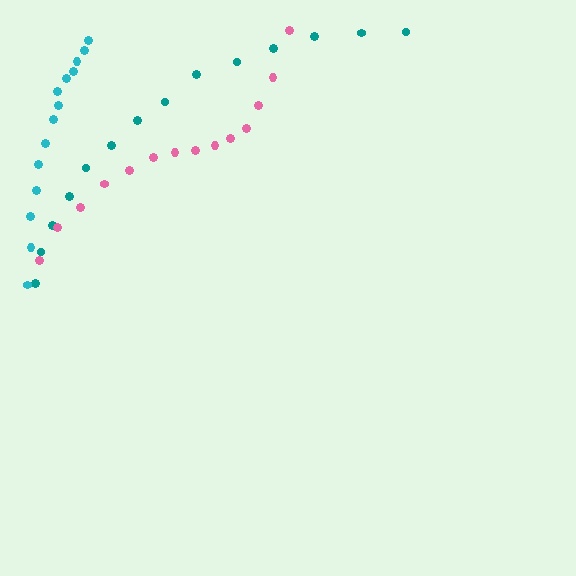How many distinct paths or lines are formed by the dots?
There are 3 distinct paths.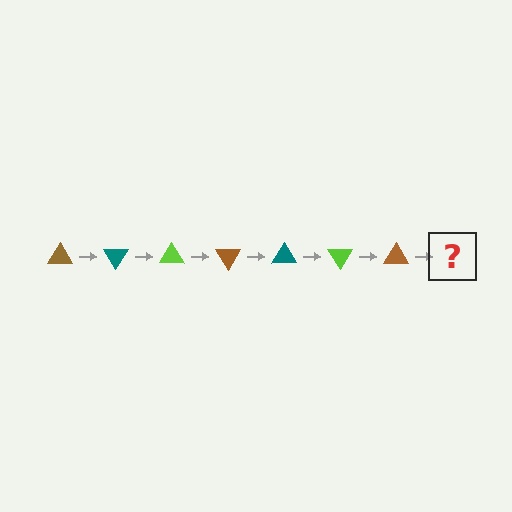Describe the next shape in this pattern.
It should be a teal triangle, rotated 420 degrees from the start.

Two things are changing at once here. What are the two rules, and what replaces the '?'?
The two rules are that it rotates 60 degrees each step and the color cycles through brown, teal, and lime. The '?' should be a teal triangle, rotated 420 degrees from the start.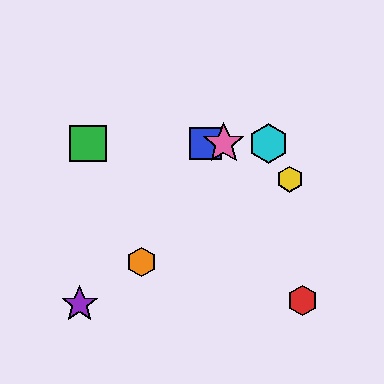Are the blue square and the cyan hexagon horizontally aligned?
Yes, both are at y≈143.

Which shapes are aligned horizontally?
The blue square, the green square, the cyan hexagon, the pink star are aligned horizontally.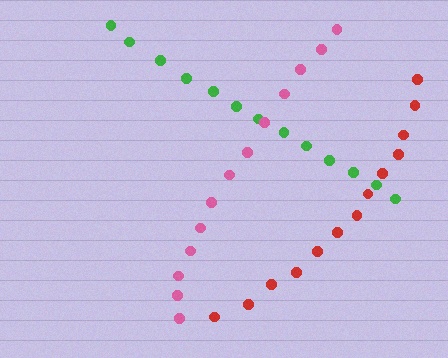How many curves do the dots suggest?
There are 3 distinct paths.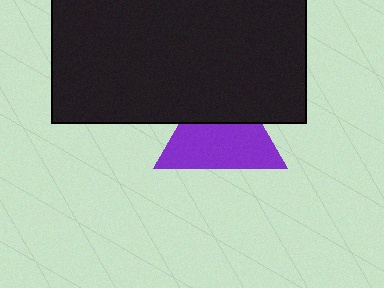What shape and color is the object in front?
The object in front is a black rectangle.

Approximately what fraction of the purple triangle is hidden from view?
Roughly 37% of the purple triangle is hidden behind the black rectangle.